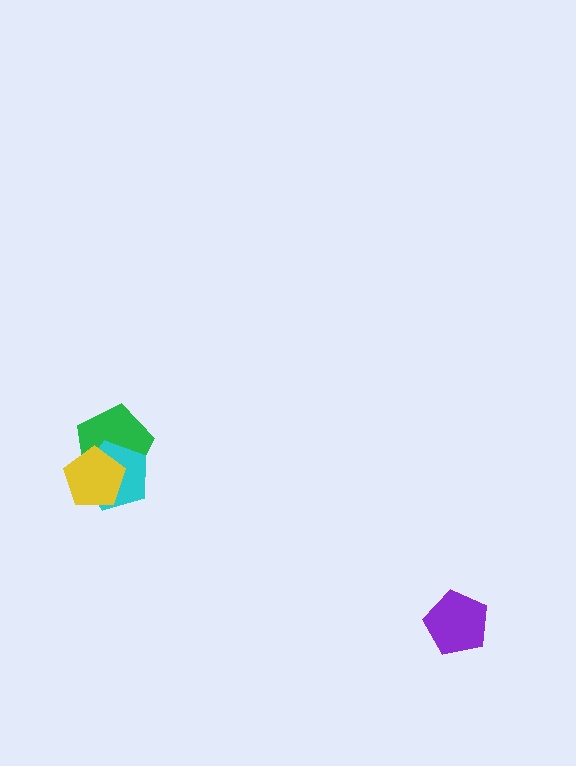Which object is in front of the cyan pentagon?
The yellow pentagon is in front of the cyan pentagon.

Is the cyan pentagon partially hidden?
Yes, it is partially covered by another shape.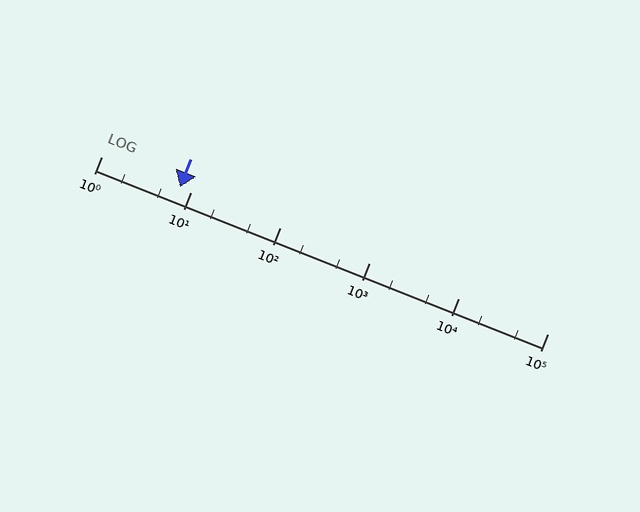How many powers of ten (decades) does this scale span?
The scale spans 5 decades, from 1 to 100000.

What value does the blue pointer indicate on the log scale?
The pointer indicates approximately 7.6.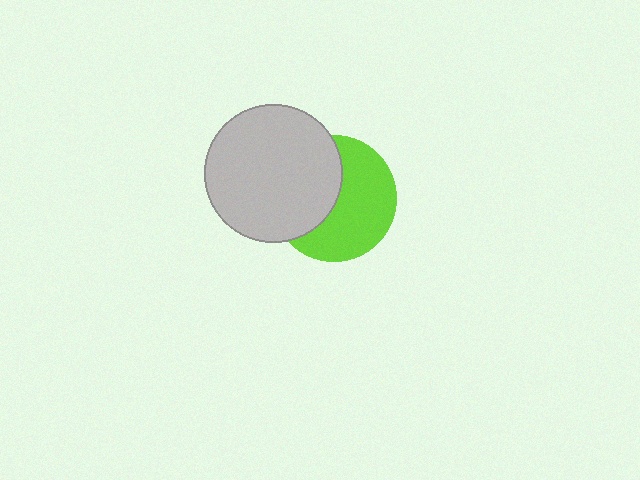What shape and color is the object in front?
The object in front is a light gray circle.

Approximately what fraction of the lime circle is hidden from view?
Roughly 44% of the lime circle is hidden behind the light gray circle.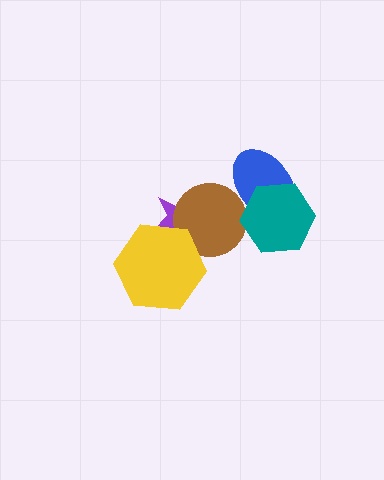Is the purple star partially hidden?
Yes, it is partially covered by another shape.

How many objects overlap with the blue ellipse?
2 objects overlap with the blue ellipse.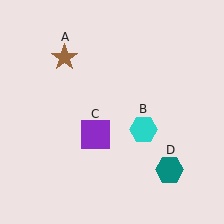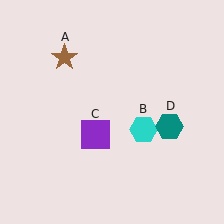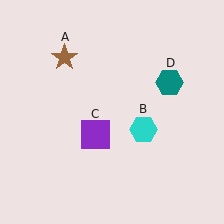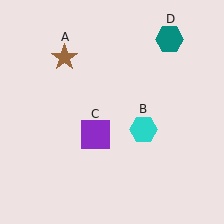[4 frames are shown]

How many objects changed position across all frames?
1 object changed position: teal hexagon (object D).